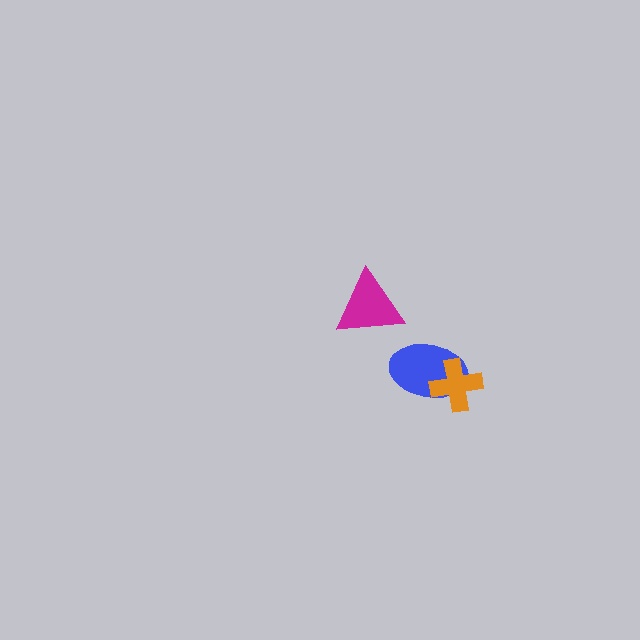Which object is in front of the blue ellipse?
The orange cross is in front of the blue ellipse.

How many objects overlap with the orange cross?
1 object overlaps with the orange cross.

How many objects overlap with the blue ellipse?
1 object overlaps with the blue ellipse.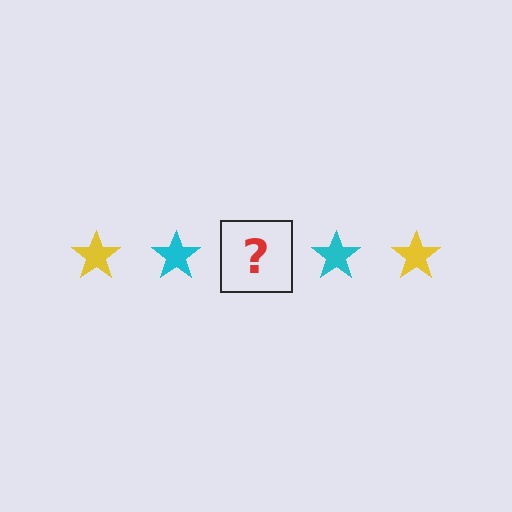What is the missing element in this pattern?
The missing element is a yellow star.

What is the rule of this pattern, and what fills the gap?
The rule is that the pattern cycles through yellow, cyan stars. The gap should be filled with a yellow star.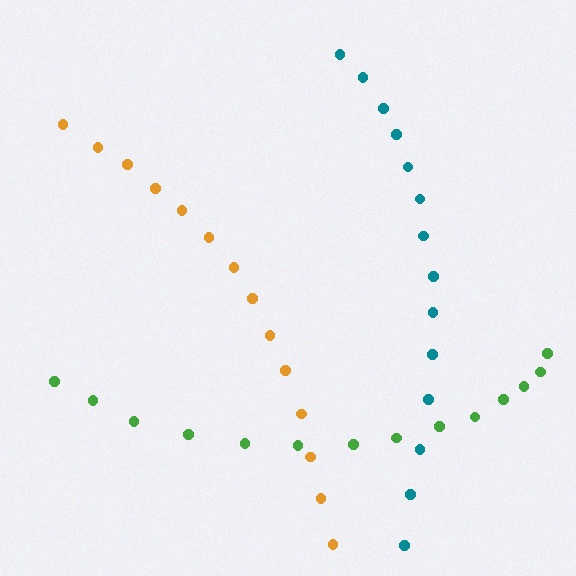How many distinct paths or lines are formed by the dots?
There are 3 distinct paths.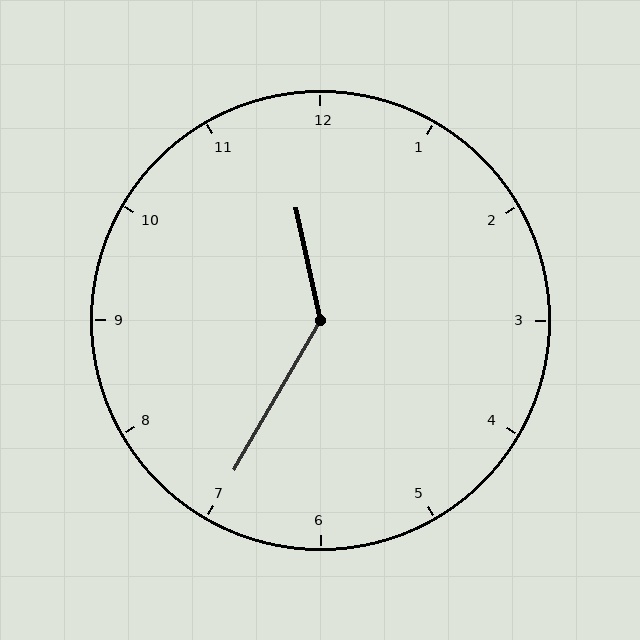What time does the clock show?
11:35.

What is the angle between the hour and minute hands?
Approximately 138 degrees.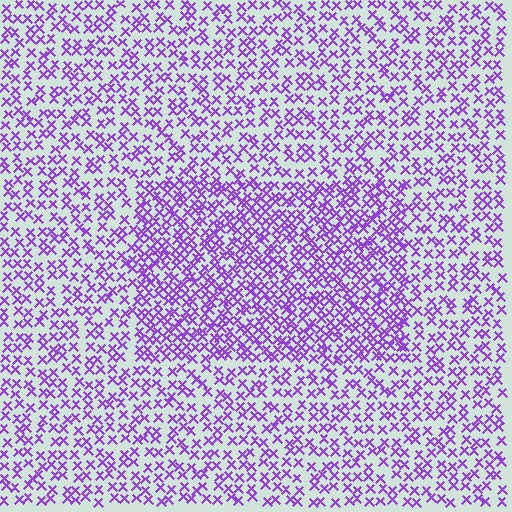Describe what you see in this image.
The image contains small purple elements arranged at two different densities. A rectangle-shaped region is visible where the elements are more densely packed than the surrounding area.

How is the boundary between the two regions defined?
The boundary is defined by a change in element density (approximately 1.7x ratio). All elements are the same color, size, and shape.